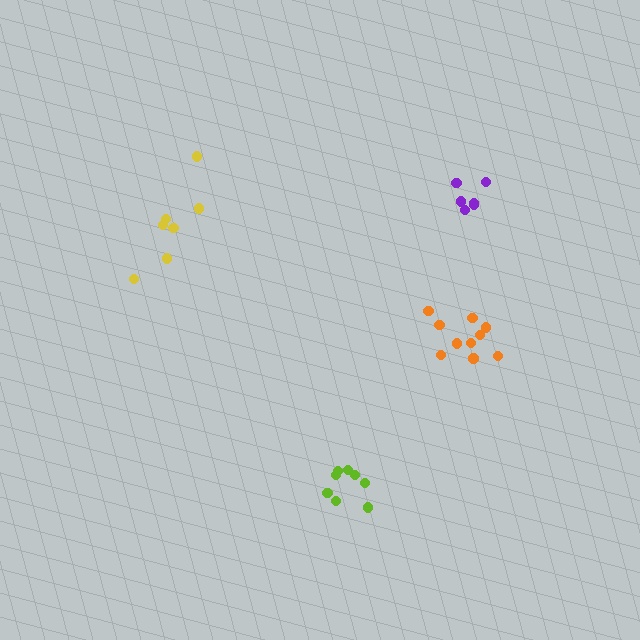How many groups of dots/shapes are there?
There are 4 groups.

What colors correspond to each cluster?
The clusters are colored: yellow, lime, purple, orange.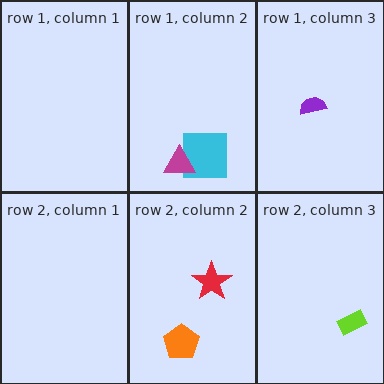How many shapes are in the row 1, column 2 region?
2.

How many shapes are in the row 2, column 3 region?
1.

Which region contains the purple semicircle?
The row 1, column 3 region.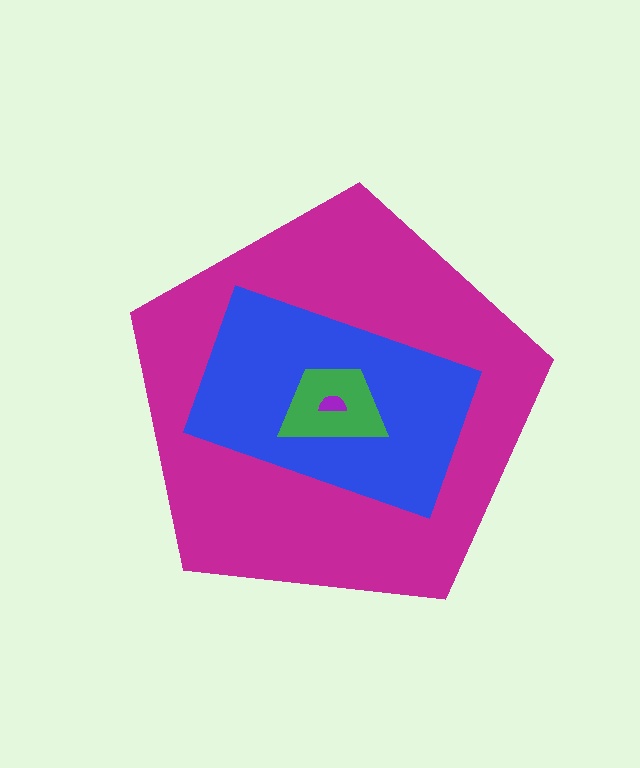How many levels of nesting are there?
4.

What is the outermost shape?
The magenta pentagon.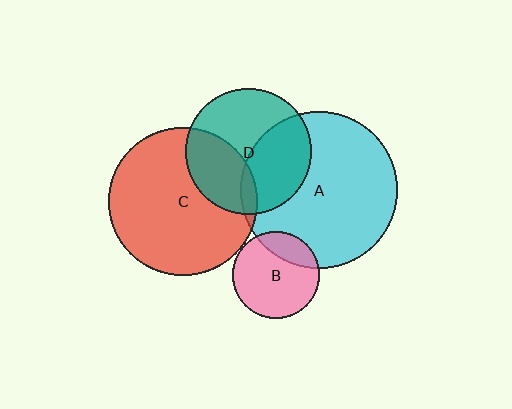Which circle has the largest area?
Circle A (cyan).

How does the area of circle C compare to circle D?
Approximately 1.4 times.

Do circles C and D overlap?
Yes.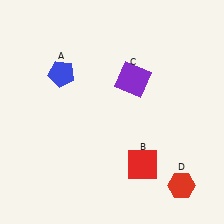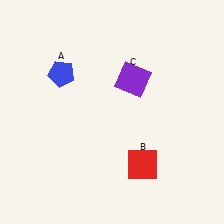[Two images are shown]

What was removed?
The red hexagon (D) was removed in Image 2.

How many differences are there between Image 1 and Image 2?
There is 1 difference between the two images.